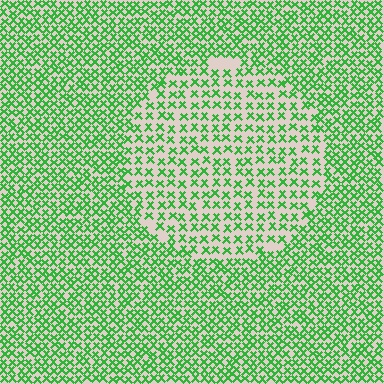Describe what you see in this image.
The image contains small green elements arranged at two different densities. A circle-shaped region is visible where the elements are less densely packed than the surrounding area.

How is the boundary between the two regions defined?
The boundary is defined by a change in element density (approximately 1.8x ratio). All elements are the same color, size, and shape.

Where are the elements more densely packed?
The elements are more densely packed outside the circle boundary.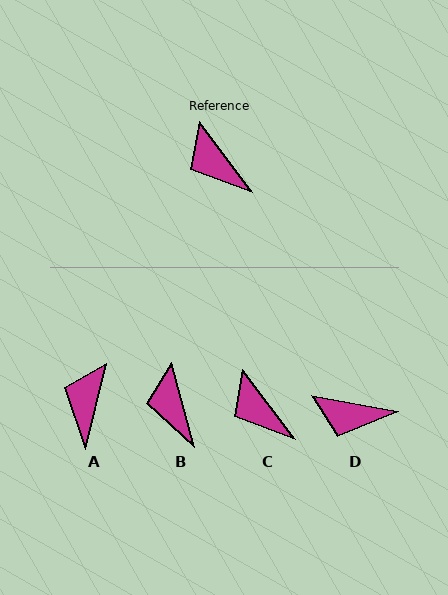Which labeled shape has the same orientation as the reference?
C.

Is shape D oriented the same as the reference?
No, it is off by about 43 degrees.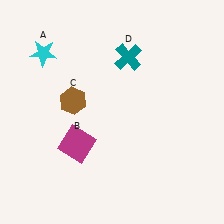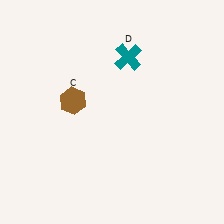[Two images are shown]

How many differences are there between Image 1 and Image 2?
There are 2 differences between the two images.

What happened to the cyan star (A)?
The cyan star (A) was removed in Image 2. It was in the top-left area of Image 1.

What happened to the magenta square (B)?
The magenta square (B) was removed in Image 2. It was in the bottom-left area of Image 1.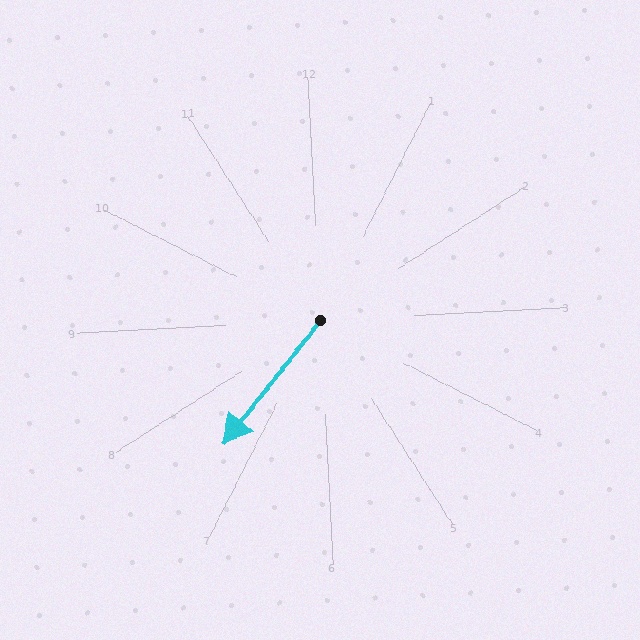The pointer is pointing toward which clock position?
Roughly 7 o'clock.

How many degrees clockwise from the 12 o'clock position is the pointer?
Approximately 221 degrees.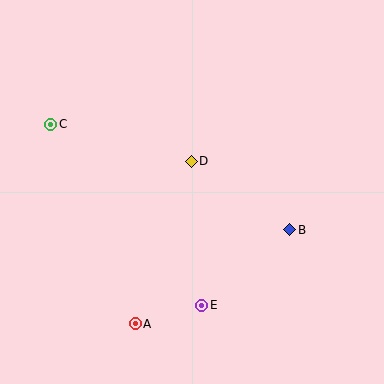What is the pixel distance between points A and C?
The distance between A and C is 216 pixels.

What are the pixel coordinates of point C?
Point C is at (51, 124).